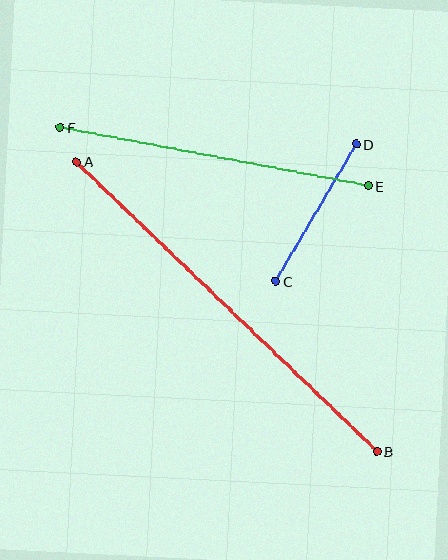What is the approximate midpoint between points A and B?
The midpoint is at approximately (227, 307) pixels.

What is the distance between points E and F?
The distance is approximately 314 pixels.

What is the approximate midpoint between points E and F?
The midpoint is at approximately (214, 157) pixels.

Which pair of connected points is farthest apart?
Points A and B are farthest apart.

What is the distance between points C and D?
The distance is approximately 159 pixels.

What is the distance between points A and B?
The distance is approximately 418 pixels.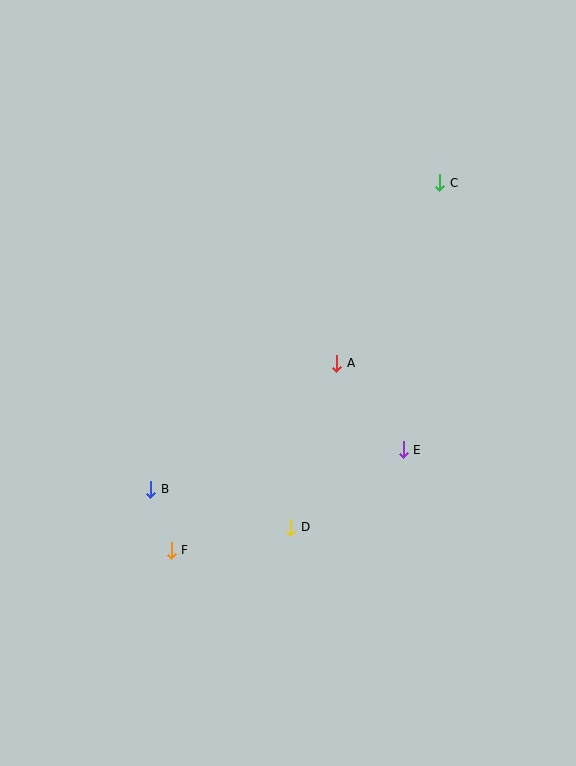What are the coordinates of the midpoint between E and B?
The midpoint between E and B is at (277, 470).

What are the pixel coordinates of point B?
Point B is at (151, 489).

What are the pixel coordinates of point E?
Point E is at (403, 450).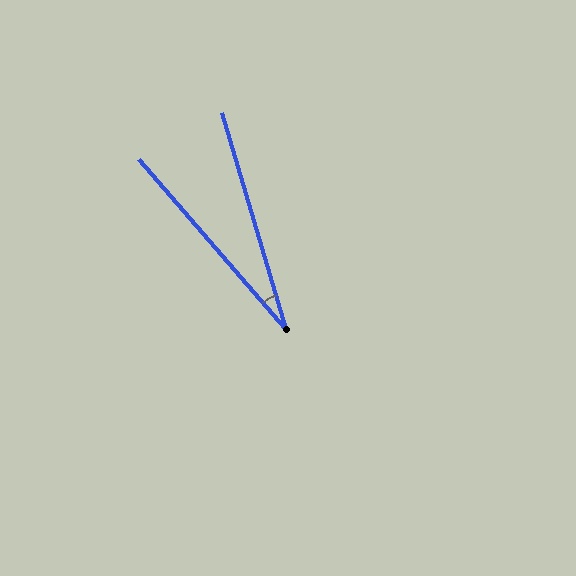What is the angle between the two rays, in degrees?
Approximately 24 degrees.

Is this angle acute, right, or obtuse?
It is acute.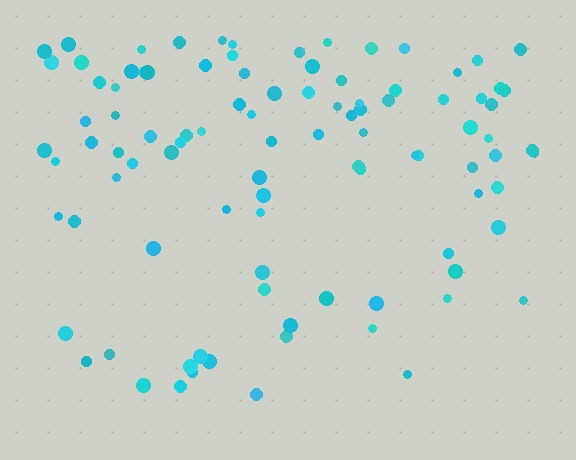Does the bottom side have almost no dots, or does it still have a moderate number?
Still a moderate number, just noticeably fewer than the top.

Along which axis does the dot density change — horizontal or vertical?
Vertical.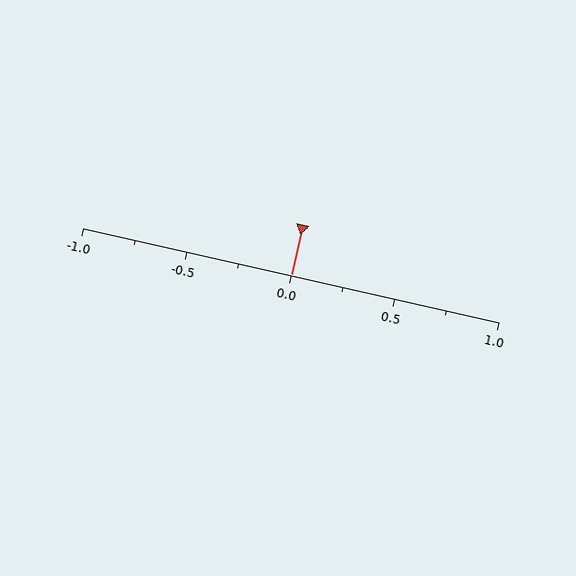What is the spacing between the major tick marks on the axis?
The major ticks are spaced 0.5 apart.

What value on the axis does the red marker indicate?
The marker indicates approximately 0.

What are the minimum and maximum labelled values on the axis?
The axis runs from -1.0 to 1.0.